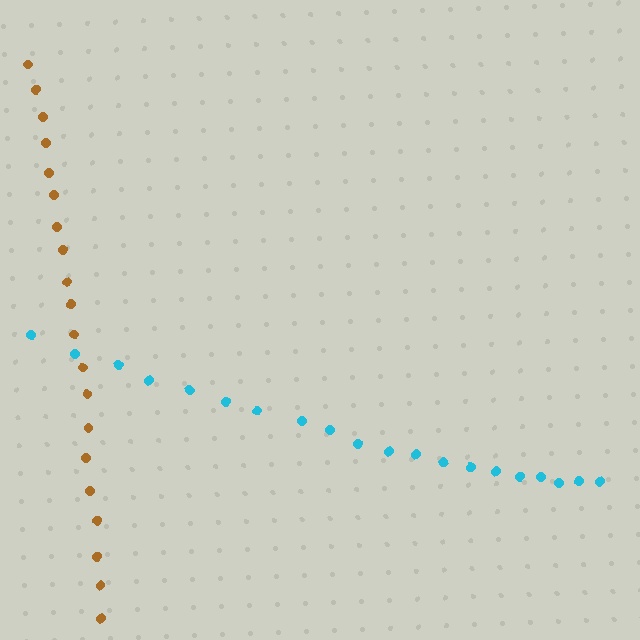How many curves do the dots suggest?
There are 2 distinct paths.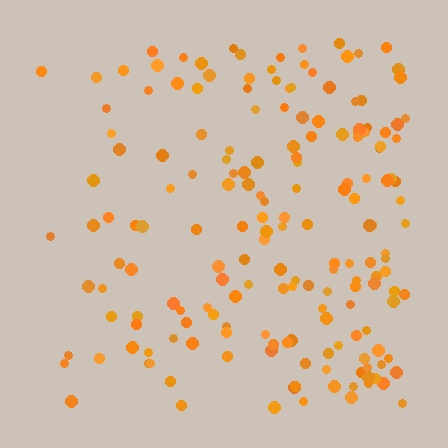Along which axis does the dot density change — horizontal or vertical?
Horizontal.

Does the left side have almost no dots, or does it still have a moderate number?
Still a moderate number, just noticeably fewer than the right.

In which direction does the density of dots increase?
From left to right, with the right side densest.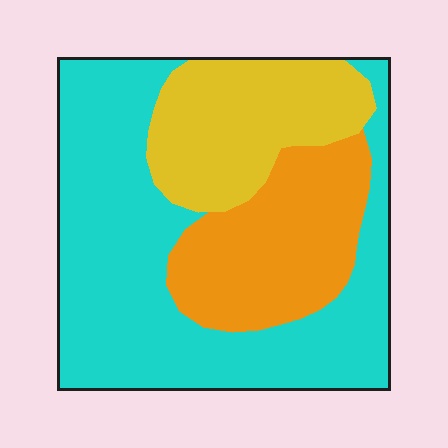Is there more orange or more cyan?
Cyan.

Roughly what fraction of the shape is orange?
Orange covers around 25% of the shape.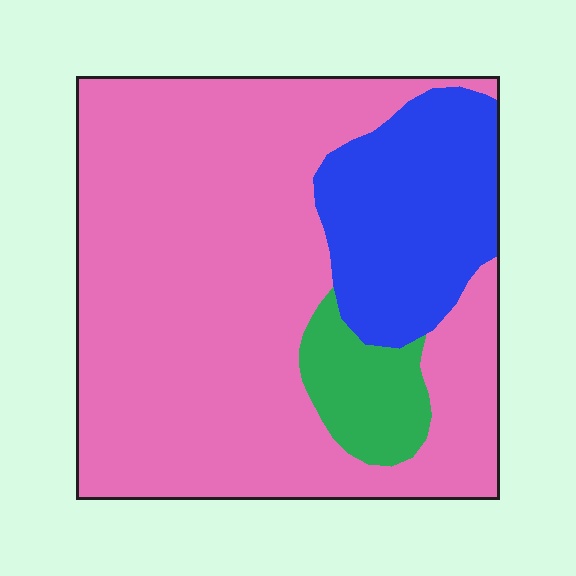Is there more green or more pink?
Pink.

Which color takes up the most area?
Pink, at roughly 70%.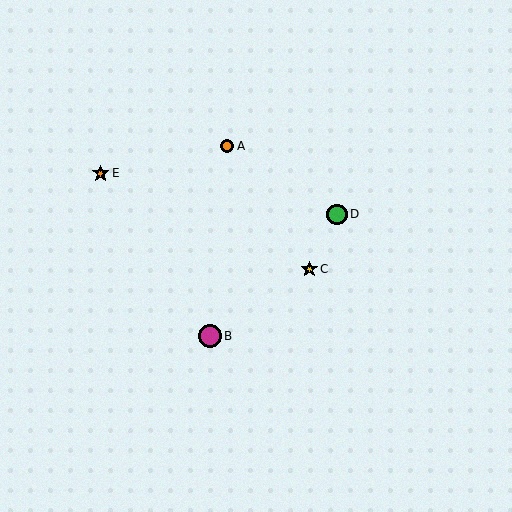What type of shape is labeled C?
Shape C is a yellow star.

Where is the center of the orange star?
The center of the orange star is at (101, 173).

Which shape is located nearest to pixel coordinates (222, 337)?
The magenta circle (labeled B) at (210, 336) is nearest to that location.